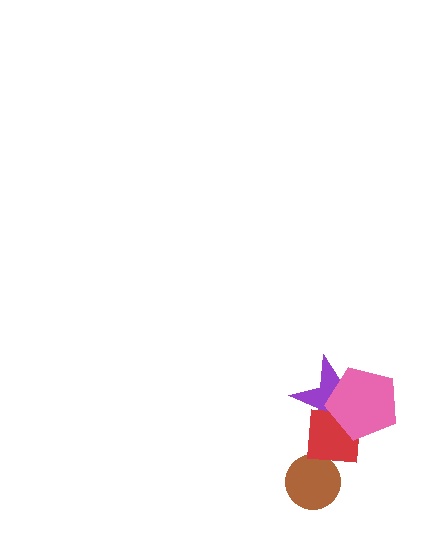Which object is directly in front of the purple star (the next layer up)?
The red square is directly in front of the purple star.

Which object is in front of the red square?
The pink pentagon is in front of the red square.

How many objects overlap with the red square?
3 objects overlap with the red square.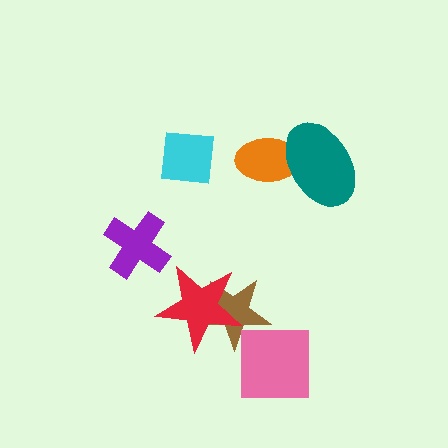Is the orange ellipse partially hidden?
Yes, it is partially covered by another shape.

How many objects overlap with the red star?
1 object overlaps with the red star.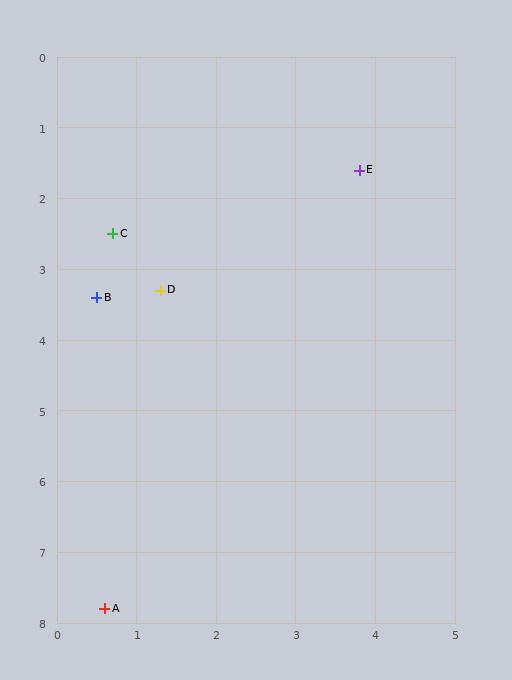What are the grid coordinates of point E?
Point E is at approximately (3.8, 1.6).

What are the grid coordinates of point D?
Point D is at approximately (1.3, 3.3).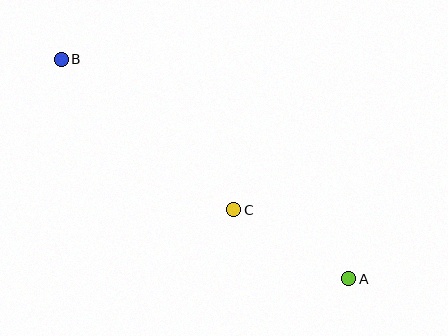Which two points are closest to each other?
Points A and C are closest to each other.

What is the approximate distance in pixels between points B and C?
The distance between B and C is approximately 229 pixels.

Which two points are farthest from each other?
Points A and B are farthest from each other.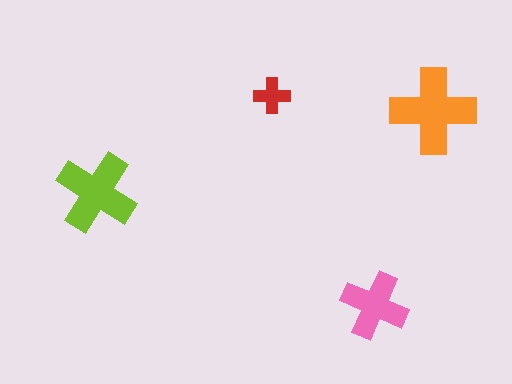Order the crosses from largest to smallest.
the orange one, the lime one, the pink one, the red one.